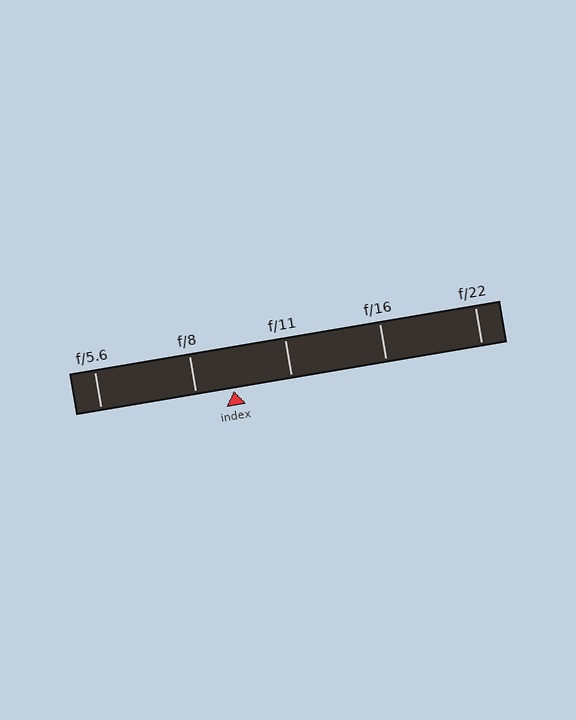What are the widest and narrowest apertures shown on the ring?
The widest aperture shown is f/5.6 and the narrowest is f/22.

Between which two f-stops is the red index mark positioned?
The index mark is between f/8 and f/11.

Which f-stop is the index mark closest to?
The index mark is closest to f/8.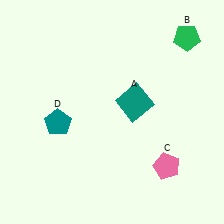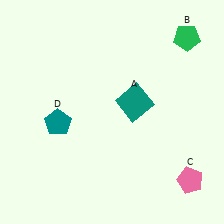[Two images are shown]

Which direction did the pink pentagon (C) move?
The pink pentagon (C) moved right.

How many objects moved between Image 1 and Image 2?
1 object moved between the two images.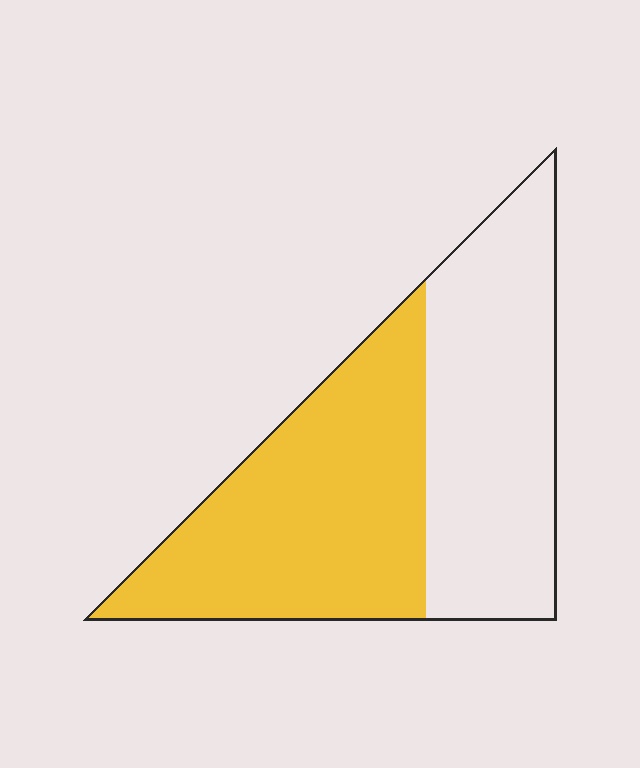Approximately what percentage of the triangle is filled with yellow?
Approximately 50%.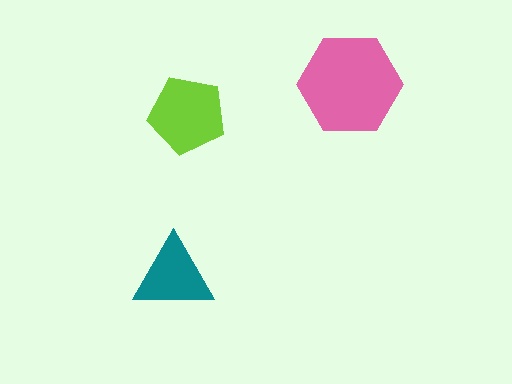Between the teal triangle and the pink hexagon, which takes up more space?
The pink hexagon.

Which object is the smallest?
The teal triangle.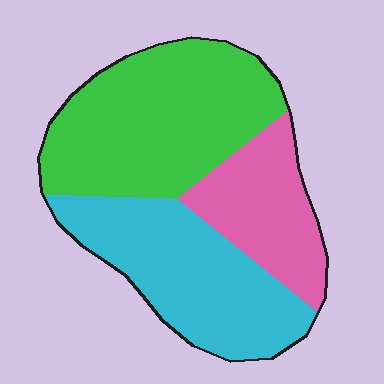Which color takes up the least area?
Pink, at roughly 20%.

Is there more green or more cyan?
Green.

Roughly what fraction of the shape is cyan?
Cyan takes up between a quarter and a half of the shape.